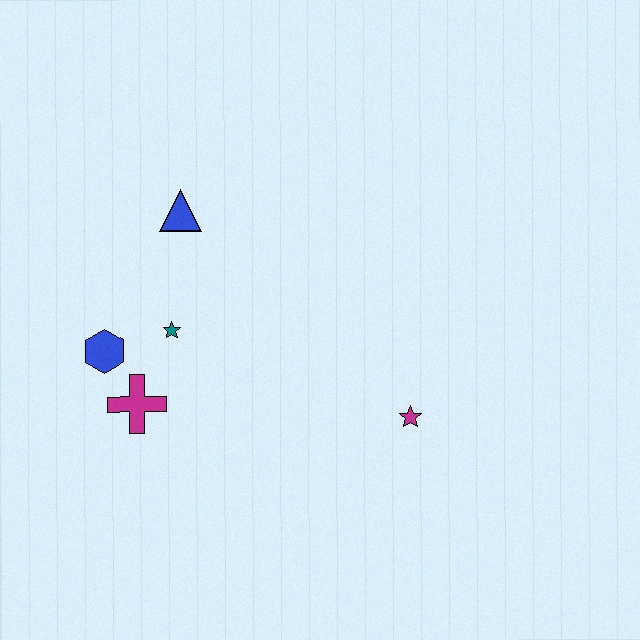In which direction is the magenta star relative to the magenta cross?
The magenta star is to the right of the magenta cross.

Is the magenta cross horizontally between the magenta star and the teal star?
No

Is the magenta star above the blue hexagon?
No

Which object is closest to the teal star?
The blue hexagon is closest to the teal star.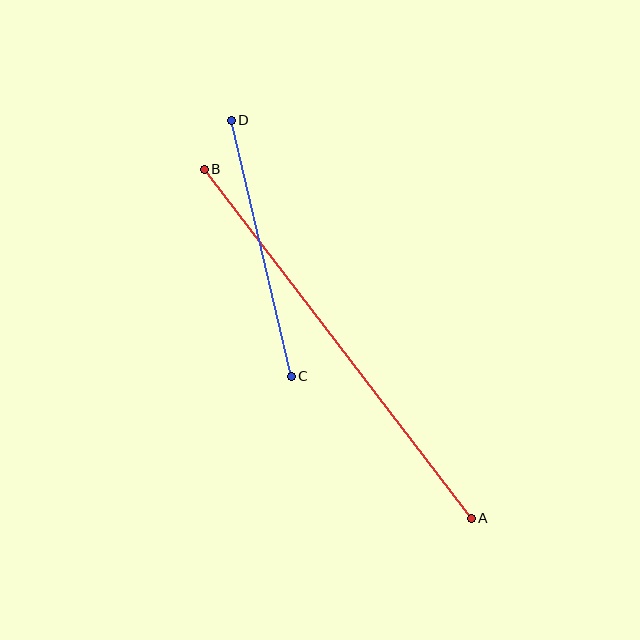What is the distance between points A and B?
The distance is approximately 439 pixels.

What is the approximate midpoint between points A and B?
The midpoint is at approximately (338, 344) pixels.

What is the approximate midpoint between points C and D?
The midpoint is at approximately (261, 248) pixels.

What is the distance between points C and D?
The distance is approximately 263 pixels.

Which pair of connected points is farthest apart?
Points A and B are farthest apart.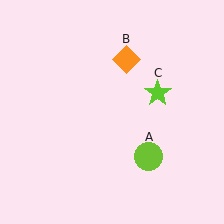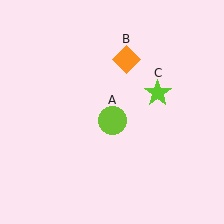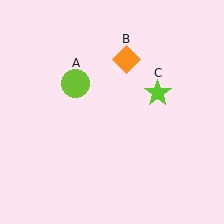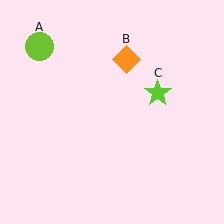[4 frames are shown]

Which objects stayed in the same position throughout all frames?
Orange diamond (object B) and lime star (object C) remained stationary.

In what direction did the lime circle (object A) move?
The lime circle (object A) moved up and to the left.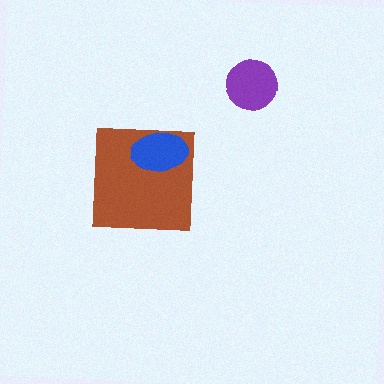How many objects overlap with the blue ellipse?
1 object overlaps with the blue ellipse.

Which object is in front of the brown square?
The blue ellipse is in front of the brown square.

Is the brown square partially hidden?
Yes, it is partially covered by another shape.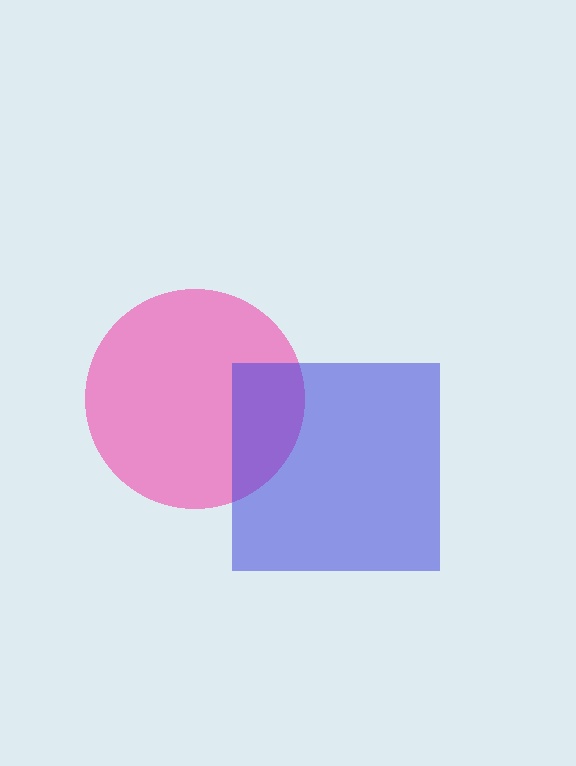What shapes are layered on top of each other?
The layered shapes are: a pink circle, a blue square.